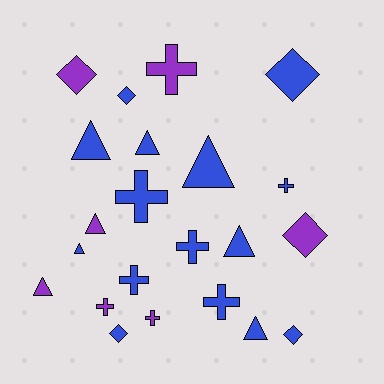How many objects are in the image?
There are 22 objects.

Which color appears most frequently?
Blue, with 15 objects.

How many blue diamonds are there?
There are 4 blue diamonds.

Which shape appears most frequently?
Cross, with 8 objects.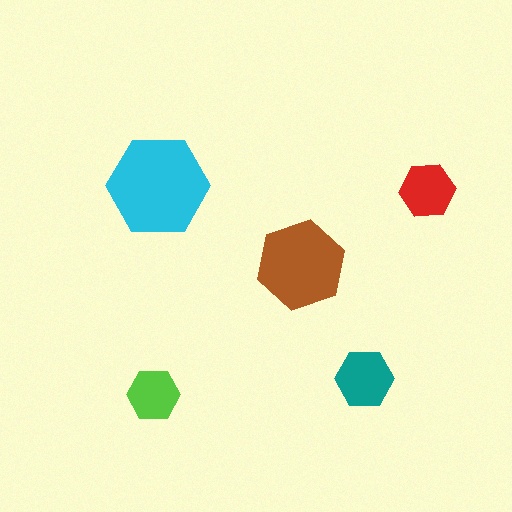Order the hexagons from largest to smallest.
the cyan one, the brown one, the teal one, the red one, the lime one.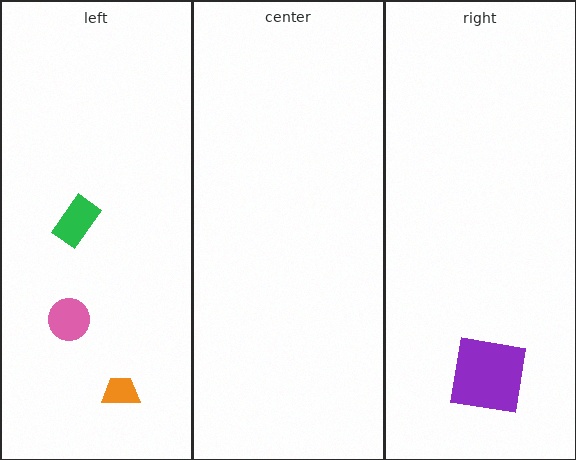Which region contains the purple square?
The right region.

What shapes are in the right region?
The purple square.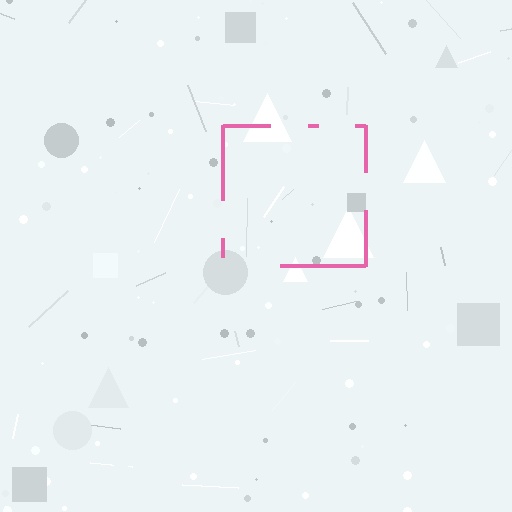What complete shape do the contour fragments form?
The contour fragments form a square.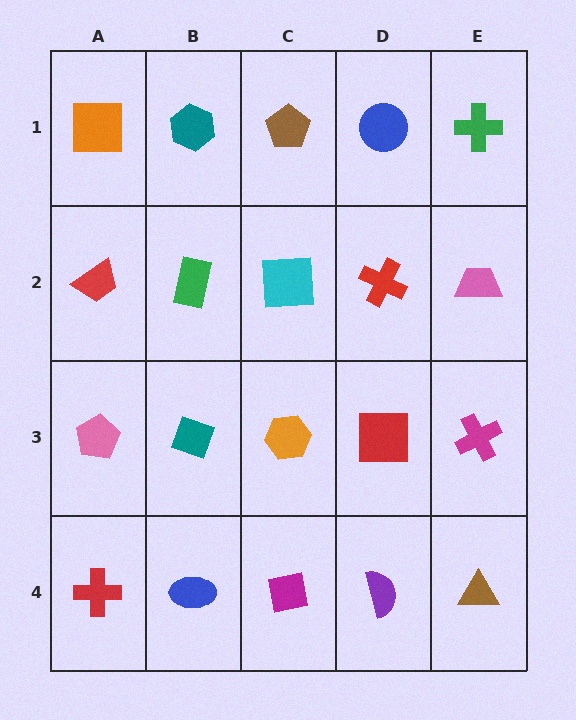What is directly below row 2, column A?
A pink pentagon.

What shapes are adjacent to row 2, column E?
A green cross (row 1, column E), a magenta cross (row 3, column E), a red cross (row 2, column D).